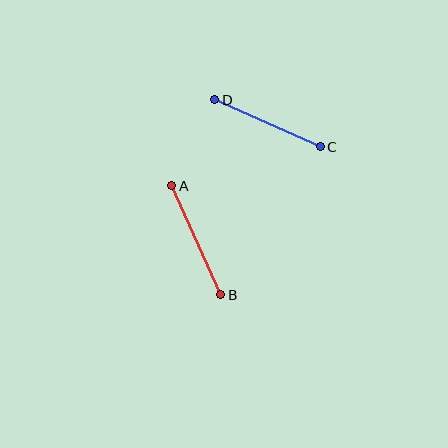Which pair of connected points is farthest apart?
Points A and B are farthest apart.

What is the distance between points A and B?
The distance is approximately 120 pixels.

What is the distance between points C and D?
The distance is approximately 115 pixels.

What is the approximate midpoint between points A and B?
The midpoint is at approximately (196, 240) pixels.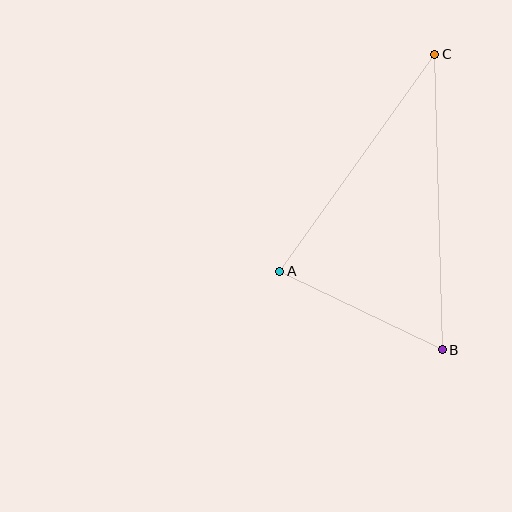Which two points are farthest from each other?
Points B and C are farthest from each other.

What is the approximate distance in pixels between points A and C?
The distance between A and C is approximately 266 pixels.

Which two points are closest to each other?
Points A and B are closest to each other.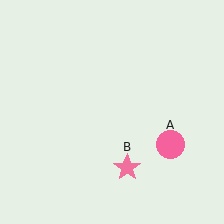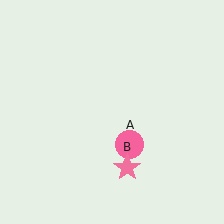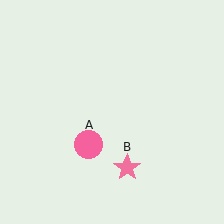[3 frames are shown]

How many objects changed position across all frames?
1 object changed position: pink circle (object A).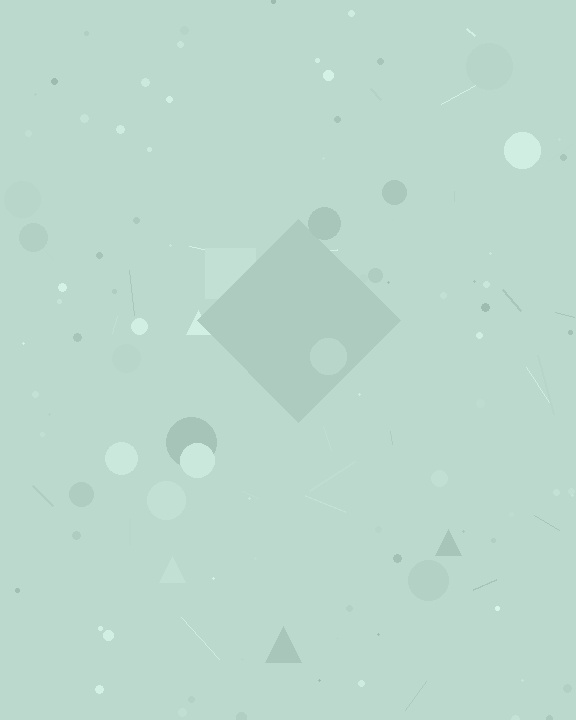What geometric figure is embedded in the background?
A diamond is embedded in the background.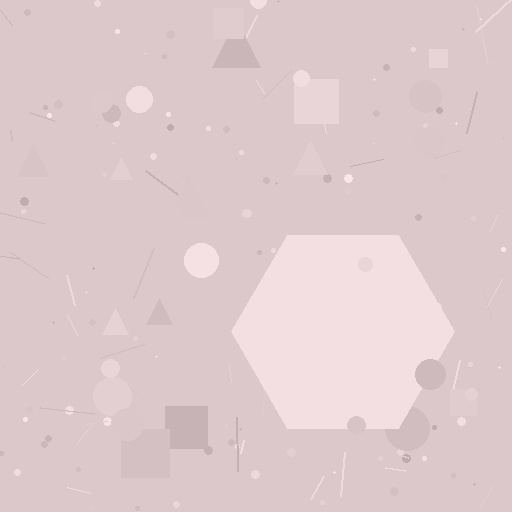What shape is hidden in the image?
A hexagon is hidden in the image.